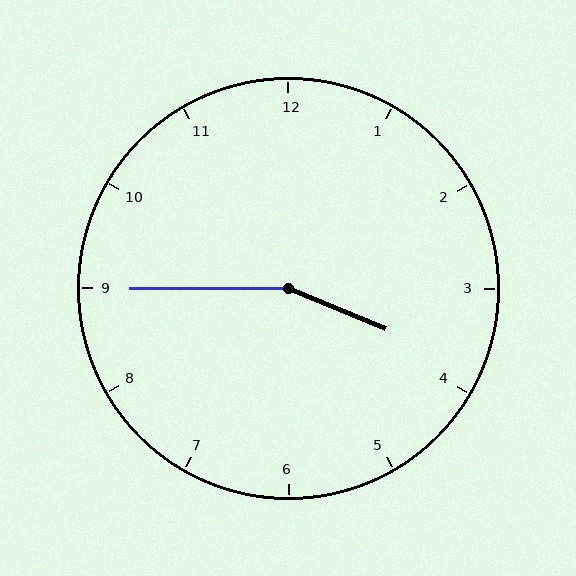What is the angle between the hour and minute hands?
Approximately 158 degrees.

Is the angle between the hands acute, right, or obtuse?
It is obtuse.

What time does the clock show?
3:45.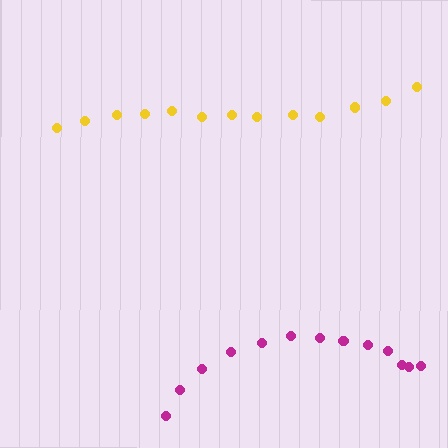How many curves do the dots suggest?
There are 2 distinct paths.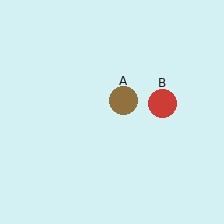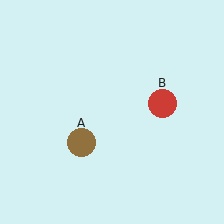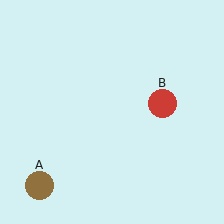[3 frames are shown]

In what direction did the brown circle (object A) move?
The brown circle (object A) moved down and to the left.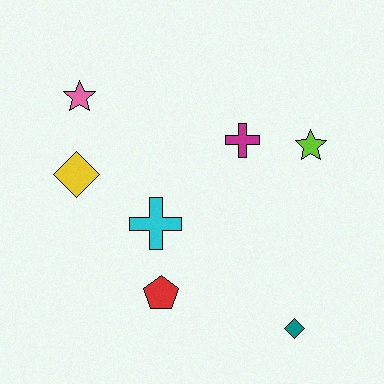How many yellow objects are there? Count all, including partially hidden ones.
There is 1 yellow object.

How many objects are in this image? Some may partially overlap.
There are 7 objects.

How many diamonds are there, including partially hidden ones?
There are 2 diamonds.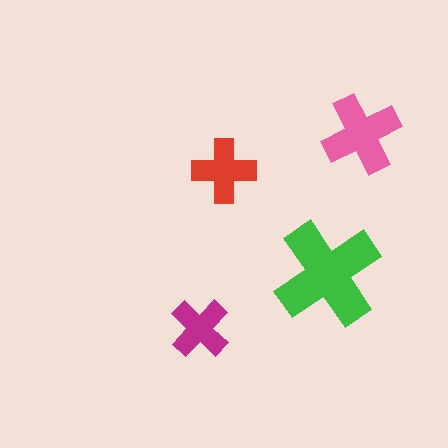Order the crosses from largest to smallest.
the green one, the pink one, the red one, the magenta one.